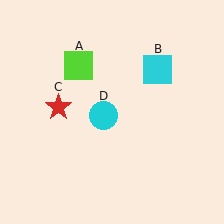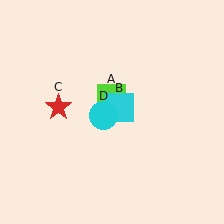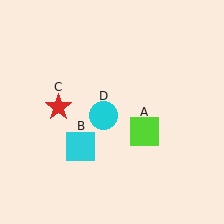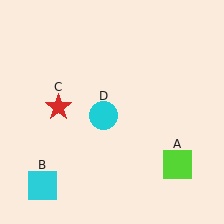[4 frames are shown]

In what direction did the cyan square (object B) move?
The cyan square (object B) moved down and to the left.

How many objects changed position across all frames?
2 objects changed position: lime square (object A), cyan square (object B).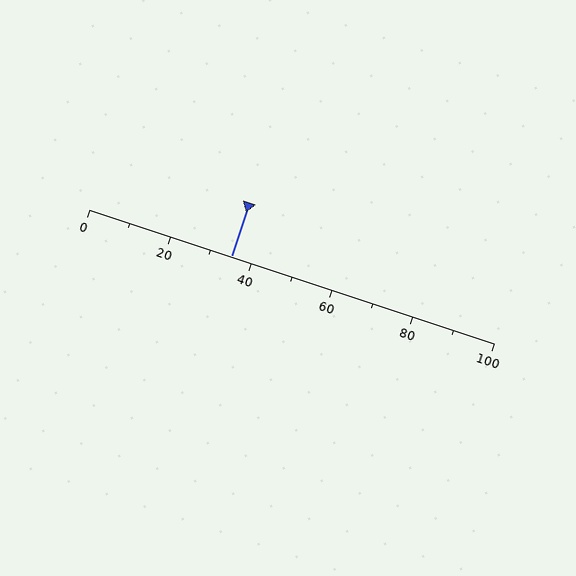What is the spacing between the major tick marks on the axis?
The major ticks are spaced 20 apart.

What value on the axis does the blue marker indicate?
The marker indicates approximately 35.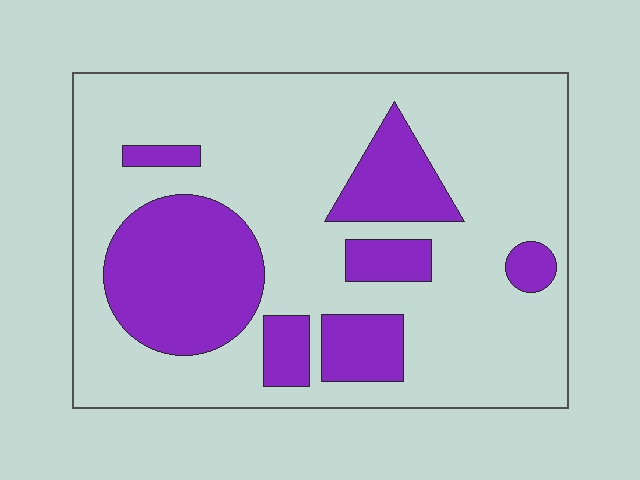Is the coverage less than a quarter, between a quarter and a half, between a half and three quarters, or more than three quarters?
Between a quarter and a half.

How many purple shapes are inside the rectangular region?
7.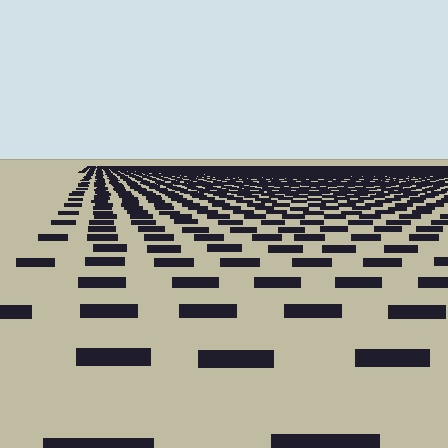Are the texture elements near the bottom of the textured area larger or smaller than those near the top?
Larger. Near the bottom, elements are closer to the viewer and appear at a bigger on-screen size.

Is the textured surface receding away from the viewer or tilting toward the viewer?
The surface is receding away from the viewer. Texture elements get smaller and denser toward the top.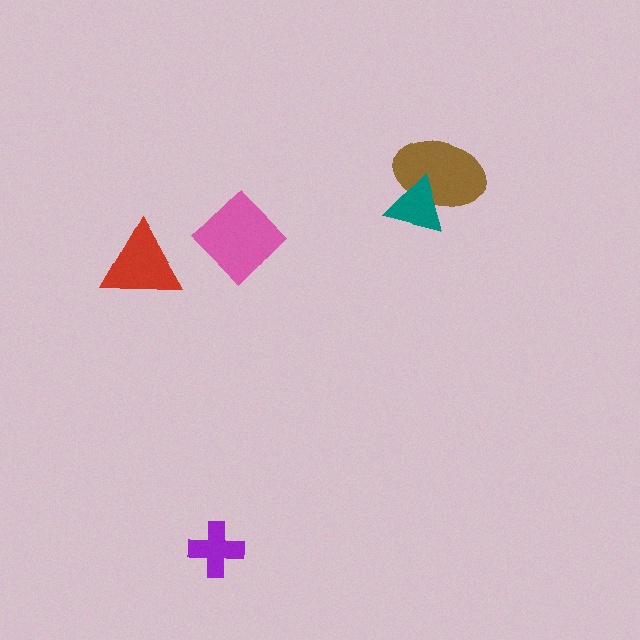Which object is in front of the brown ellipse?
The teal triangle is in front of the brown ellipse.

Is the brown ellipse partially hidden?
Yes, it is partially covered by another shape.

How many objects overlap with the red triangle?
0 objects overlap with the red triangle.